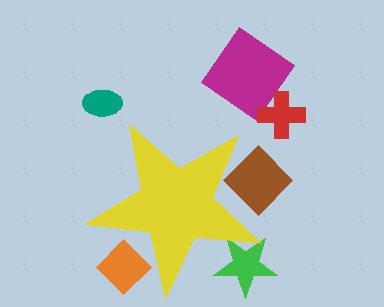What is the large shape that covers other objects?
A yellow star.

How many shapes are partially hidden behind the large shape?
3 shapes are partially hidden.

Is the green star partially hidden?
Yes, the green star is partially hidden behind the yellow star.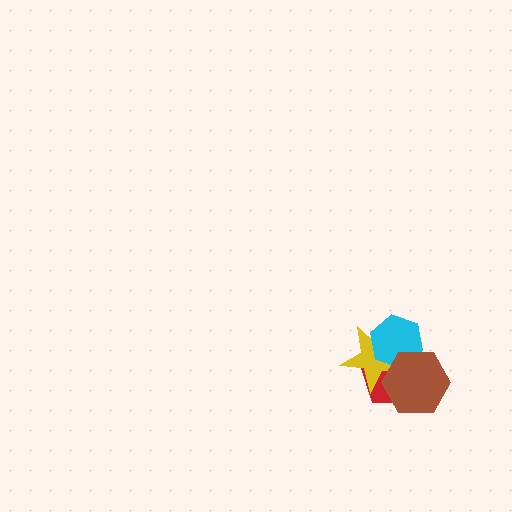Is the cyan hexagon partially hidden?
Yes, it is partially covered by another shape.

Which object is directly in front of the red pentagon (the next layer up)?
The yellow star is directly in front of the red pentagon.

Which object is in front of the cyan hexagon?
The brown hexagon is in front of the cyan hexagon.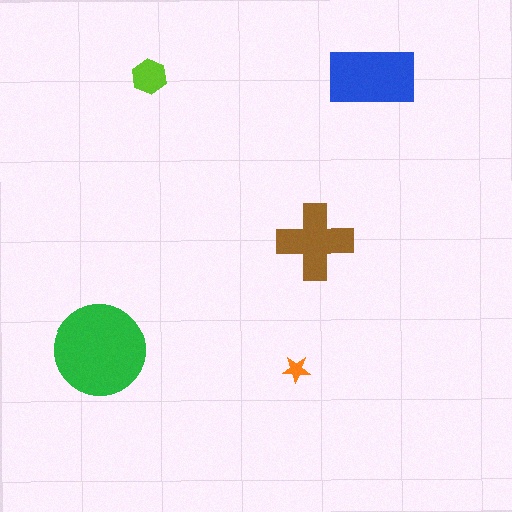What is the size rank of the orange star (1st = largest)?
5th.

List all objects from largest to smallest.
The green circle, the blue rectangle, the brown cross, the lime hexagon, the orange star.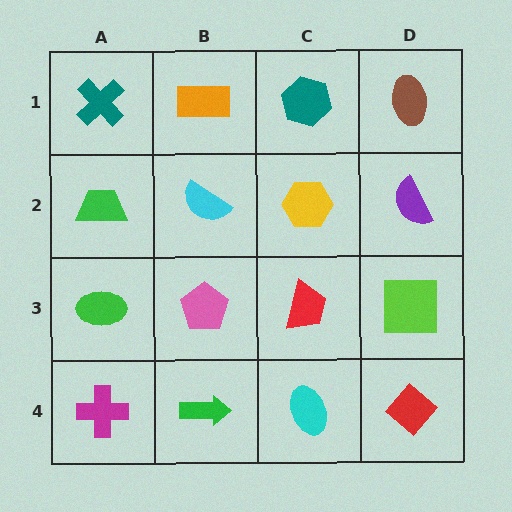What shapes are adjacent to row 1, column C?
A yellow hexagon (row 2, column C), an orange rectangle (row 1, column B), a brown ellipse (row 1, column D).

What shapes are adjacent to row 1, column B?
A cyan semicircle (row 2, column B), a teal cross (row 1, column A), a teal hexagon (row 1, column C).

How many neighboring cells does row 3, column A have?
3.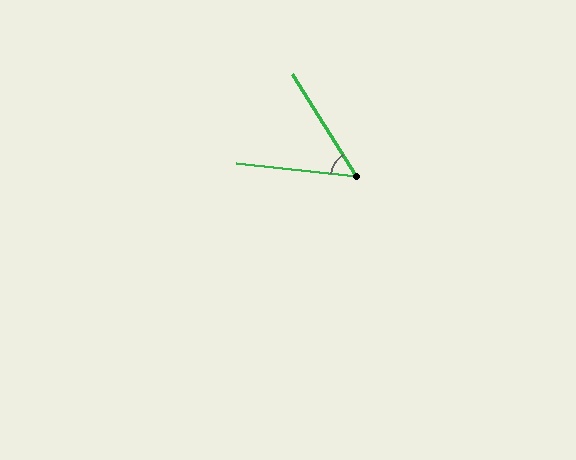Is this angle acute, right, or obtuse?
It is acute.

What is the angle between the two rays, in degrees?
Approximately 51 degrees.